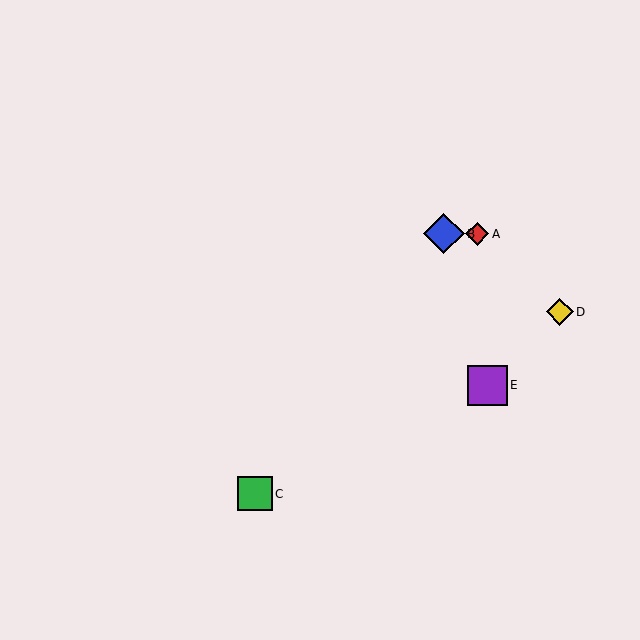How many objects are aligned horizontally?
2 objects (A, B) are aligned horizontally.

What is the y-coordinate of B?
Object B is at y≈234.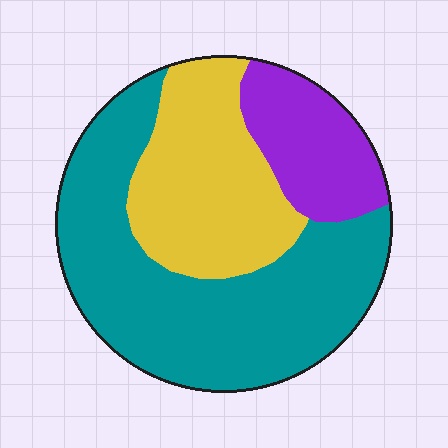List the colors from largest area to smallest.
From largest to smallest: teal, yellow, purple.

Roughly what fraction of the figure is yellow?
Yellow covers around 30% of the figure.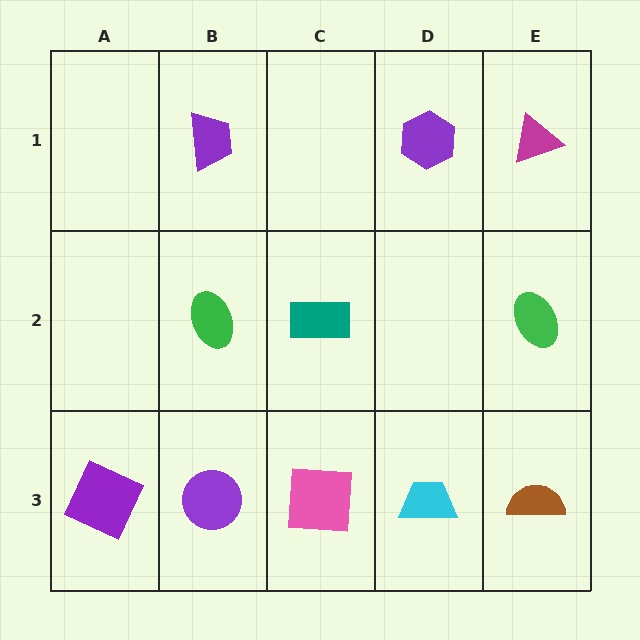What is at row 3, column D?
A cyan trapezoid.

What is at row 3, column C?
A pink square.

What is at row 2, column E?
A green ellipse.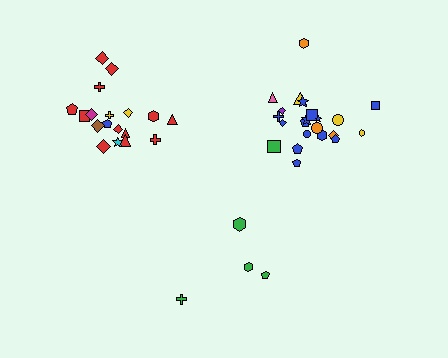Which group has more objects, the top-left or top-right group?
The top-right group.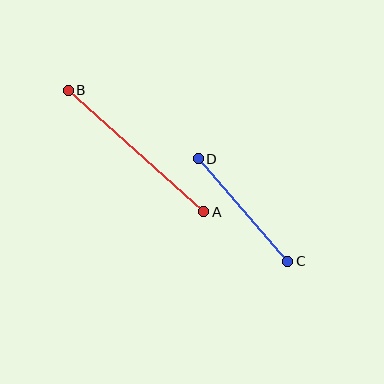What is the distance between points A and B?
The distance is approximately 182 pixels.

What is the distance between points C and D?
The distance is approximately 136 pixels.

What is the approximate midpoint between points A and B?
The midpoint is at approximately (136, 151) pixels.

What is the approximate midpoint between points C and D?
The midpoint is at approximately (243, 210) pixels.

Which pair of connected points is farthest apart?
Points A and B are farthest apart.